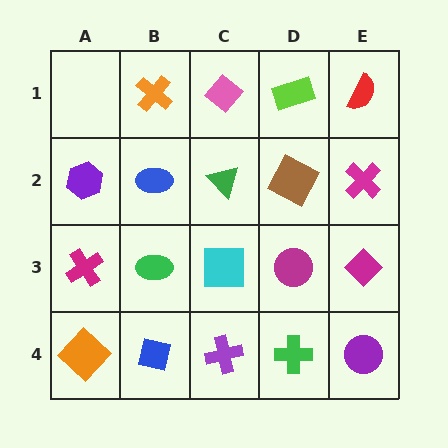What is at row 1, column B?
An orange cross.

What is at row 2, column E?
A magenta cross.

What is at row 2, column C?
A green triangle.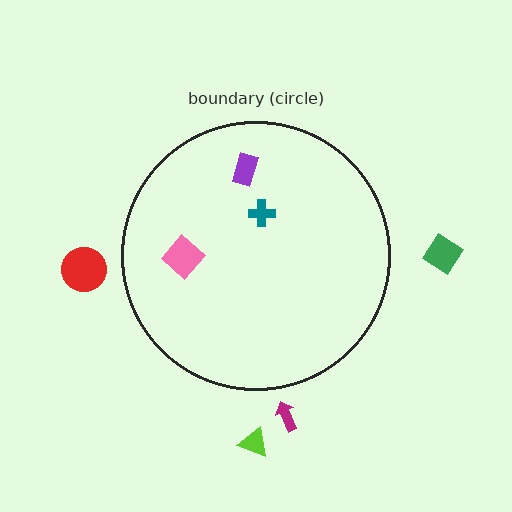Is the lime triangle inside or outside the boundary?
Outside.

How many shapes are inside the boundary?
3 inside, 4 outside.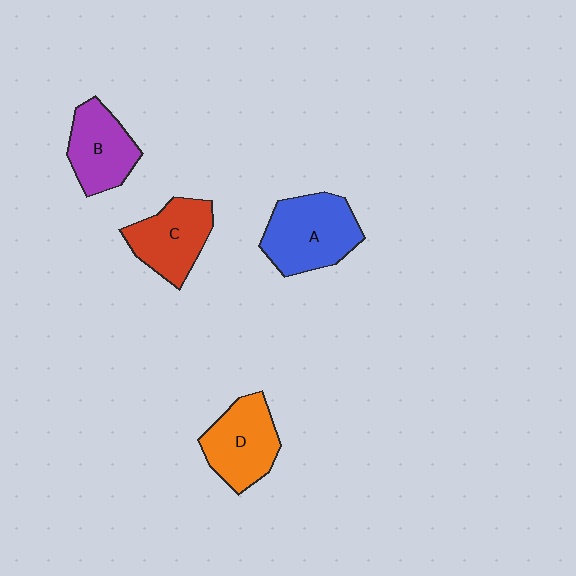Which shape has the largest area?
Shape A (blue).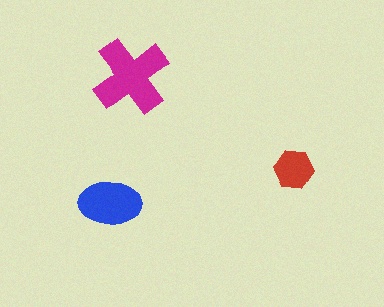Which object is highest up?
The magenta cross is topmost.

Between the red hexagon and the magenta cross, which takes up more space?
The magenta cross.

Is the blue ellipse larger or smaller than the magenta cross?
Smaller.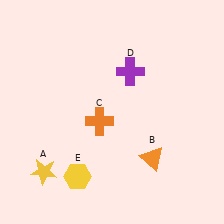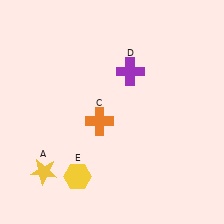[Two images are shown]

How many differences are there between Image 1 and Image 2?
There is 1 difference between the two images.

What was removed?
The orange triangle (B) was removed in Image 2.